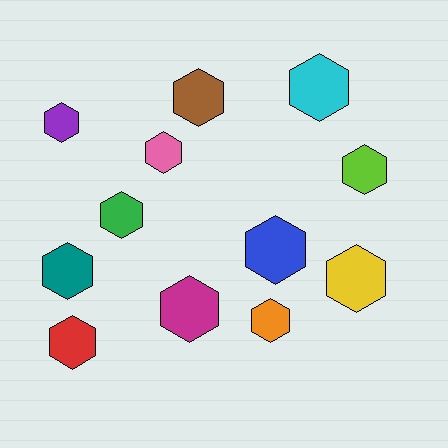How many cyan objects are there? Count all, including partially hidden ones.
There is 1 cyan object.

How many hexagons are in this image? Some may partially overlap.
There are 12 hexagons.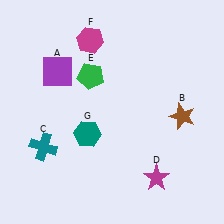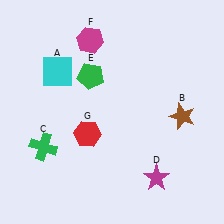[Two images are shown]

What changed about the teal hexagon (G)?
In Image 1, G is teal. In Image 2, it changed to red.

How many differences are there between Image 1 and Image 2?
There are 3 differences between the two images.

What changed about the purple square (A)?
In Image 1, A is purple. In Image 2, it changed to cyan.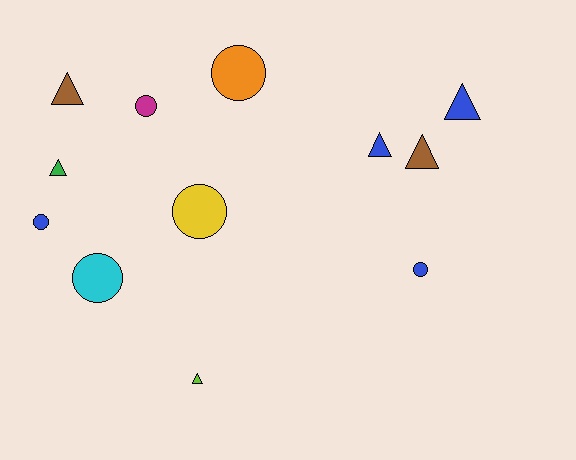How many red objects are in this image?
There are no red objects.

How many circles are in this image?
There are 6 circles.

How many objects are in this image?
There are 12 objects.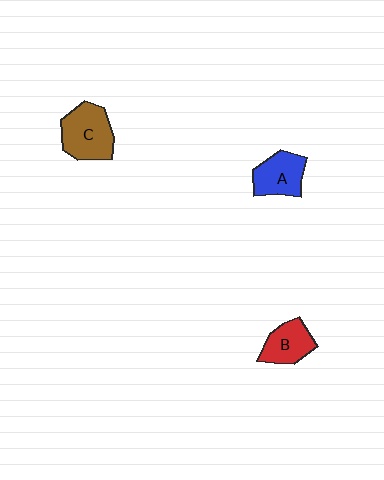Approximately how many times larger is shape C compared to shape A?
Approximately 1.3 times.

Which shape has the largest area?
Shape C (brown).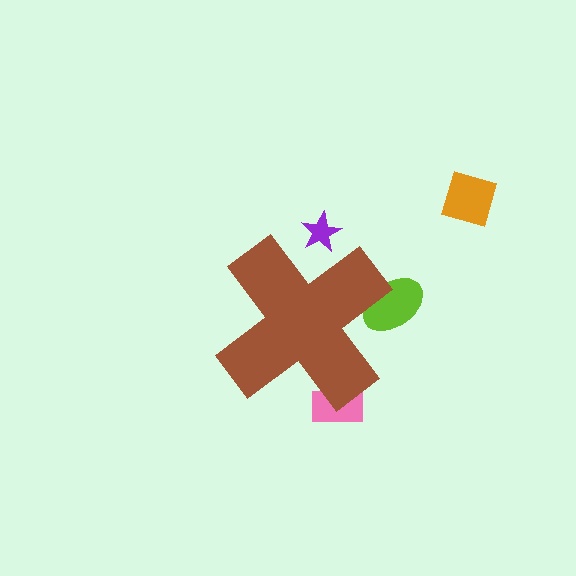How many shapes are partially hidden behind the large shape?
3 shapes are partially hidden.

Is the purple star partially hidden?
Yes, the purple star is partially hidden behind the brown cross.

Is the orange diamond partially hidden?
No, the orange diamond is fully visible.